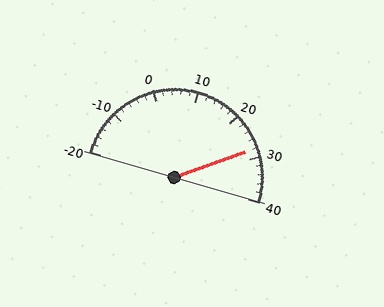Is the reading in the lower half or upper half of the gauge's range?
The reading is in the upper half of the range (-20 to 40).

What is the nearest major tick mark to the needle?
The nearest major tick mark is 30.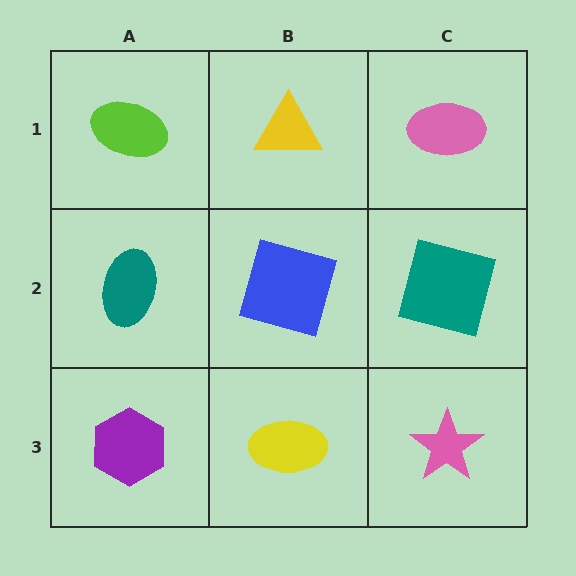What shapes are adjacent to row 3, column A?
A teal ellipse (row 2, column A), a yellow ellipse (row 3, column B).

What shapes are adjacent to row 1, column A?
A teal ellipse (row 2, column A), a yellow triangle (row 1, column B).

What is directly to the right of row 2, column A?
A blue square.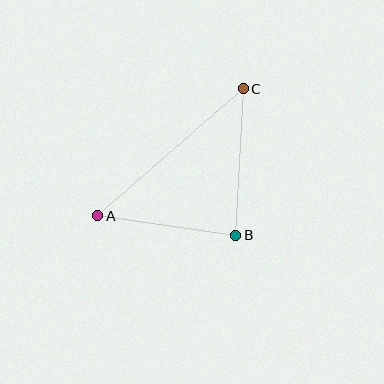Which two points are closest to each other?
Points A and B are closest to each other.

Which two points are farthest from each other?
Points A and C are farthest from each other.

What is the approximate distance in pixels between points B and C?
The distance between B and C is approximately 147 pixels.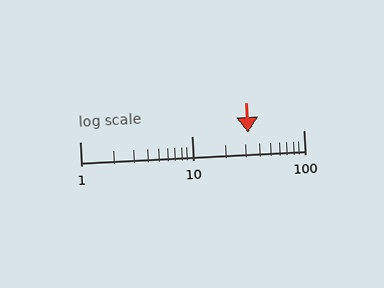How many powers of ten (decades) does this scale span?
The scale spans 2 decades, from 1 to 100.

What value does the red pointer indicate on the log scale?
The pointer indicates approximately 32.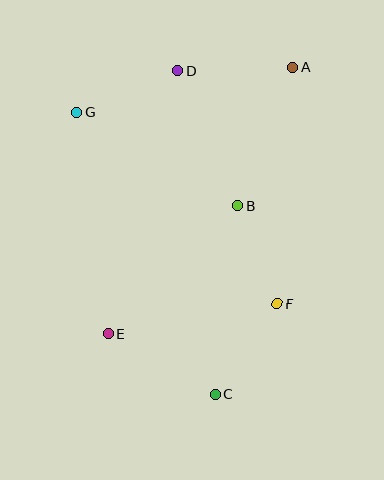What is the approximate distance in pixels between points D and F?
The distance between D and F is approximately 253 pixels.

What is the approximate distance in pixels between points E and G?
The distance between E and G is approximately 224 pixels.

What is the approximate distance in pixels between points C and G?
The distance between C and G is approximately 314 pixels.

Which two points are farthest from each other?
Points A and C are farthest from each other.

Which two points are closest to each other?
Points B and F are closest to each other.